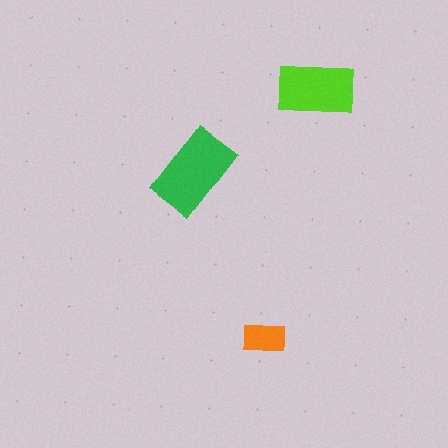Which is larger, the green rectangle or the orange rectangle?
The green one.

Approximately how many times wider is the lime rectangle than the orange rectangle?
About 2 times wider.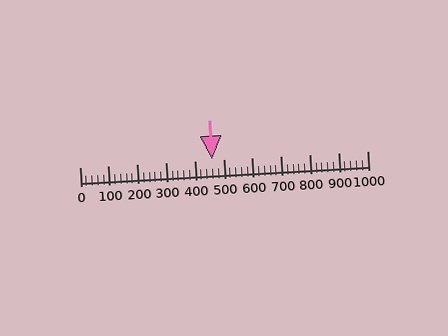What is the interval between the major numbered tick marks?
The major tick marks are spaced 100 units apart.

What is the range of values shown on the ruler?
The ruler shows values from 0 to 1000.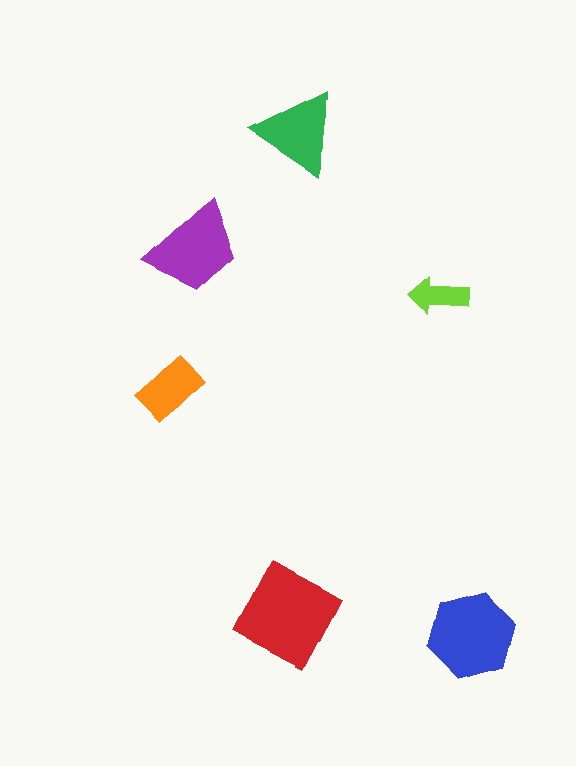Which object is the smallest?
The lime arrow.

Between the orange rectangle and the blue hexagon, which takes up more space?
The blue hexagon.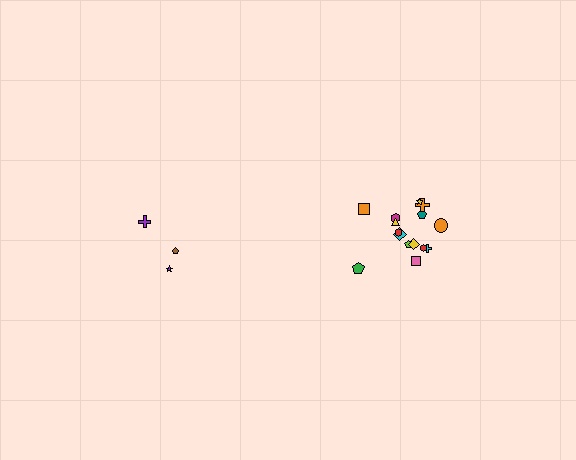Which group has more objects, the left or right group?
The right group.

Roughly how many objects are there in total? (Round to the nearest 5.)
Roughly 20 objects in total.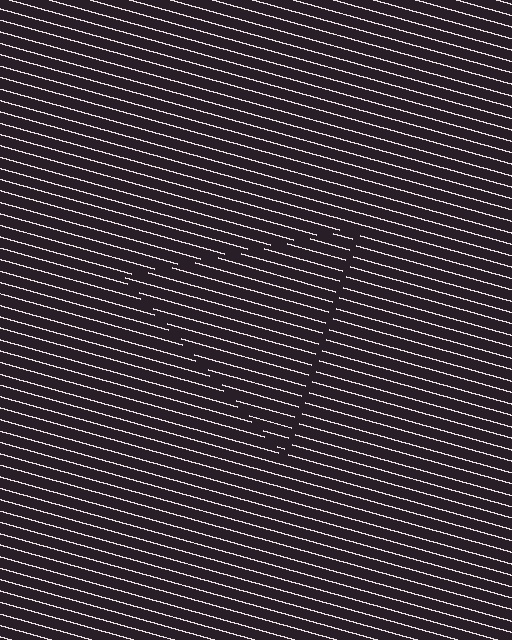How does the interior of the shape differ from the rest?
The interior of the shape contains the same grating, shifted by half a period — the contour is defined by the phase discontinuity where line-ends from the inner and outer gratings abut.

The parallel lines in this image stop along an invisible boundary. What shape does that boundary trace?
An illusory triangle. The interior of the shape contains the same grating, shifted by half a period — the contour is defined by the phase discontinuity where line-ends from the inner and outer gratings abut.